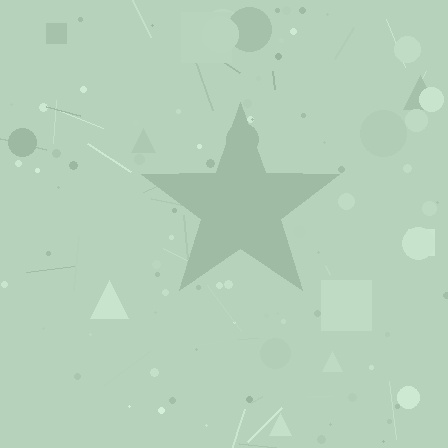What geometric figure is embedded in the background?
A star is embedded in the background.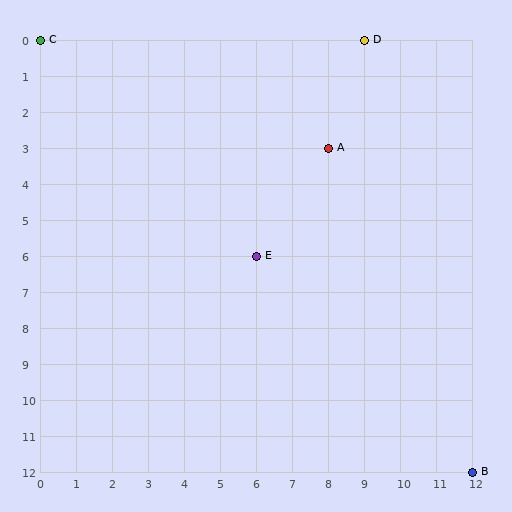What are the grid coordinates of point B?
Point B is at grid coordinates (12, 12).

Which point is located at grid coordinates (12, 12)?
Point B is at (12, 12).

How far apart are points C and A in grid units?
Points C and A are 8 columns and 3 rows apart (about 8.5 grid units diagonally).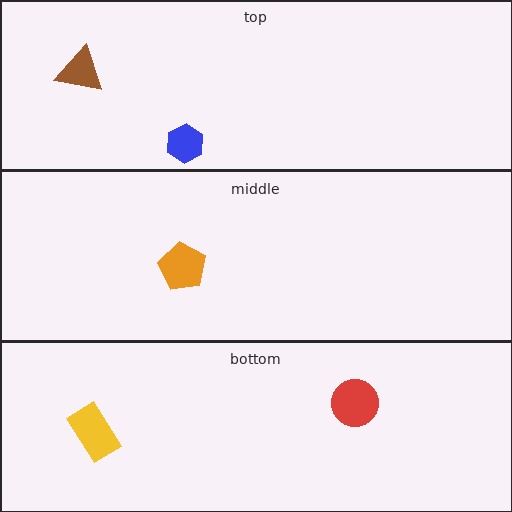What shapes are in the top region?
The blue hexagon, the brown triangle.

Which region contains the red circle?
The bottom region.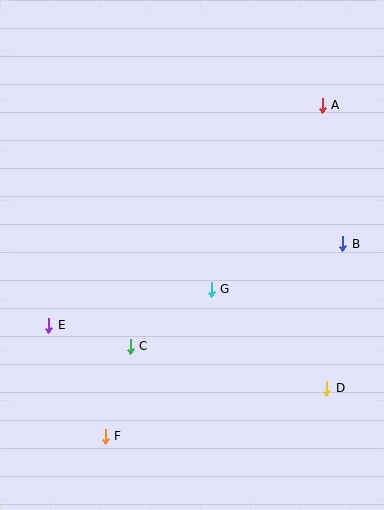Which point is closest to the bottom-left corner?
Point F is closest to the bottom-left corner.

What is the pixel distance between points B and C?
The distance between B and C is 236 pixels.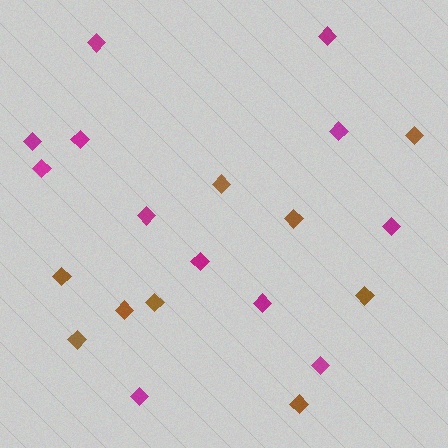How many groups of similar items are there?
There are 2 groups: one group of brown diamonds (9) and one group of magenta diamonds (12).